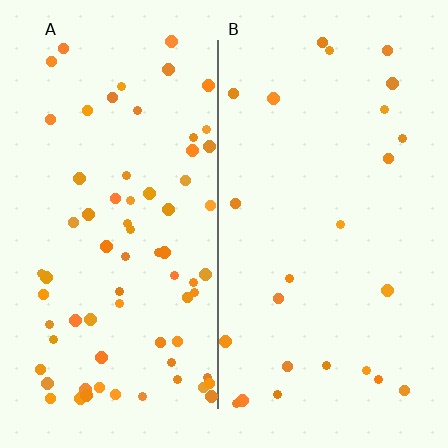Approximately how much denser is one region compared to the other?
Approximately 2.9× — region A over region B.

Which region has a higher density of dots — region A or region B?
A (the left).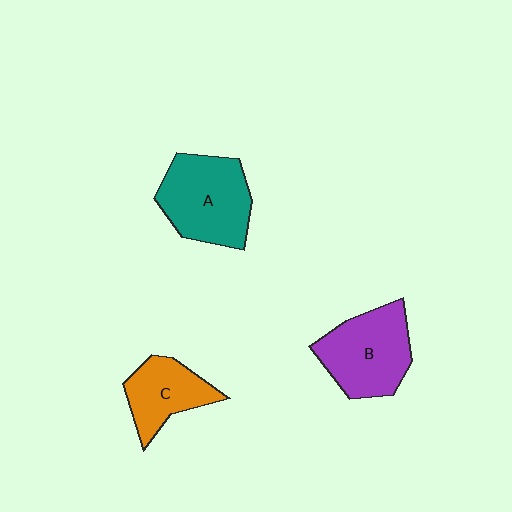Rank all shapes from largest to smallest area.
From largest to smallest: A (teal), B (purple), C (orange).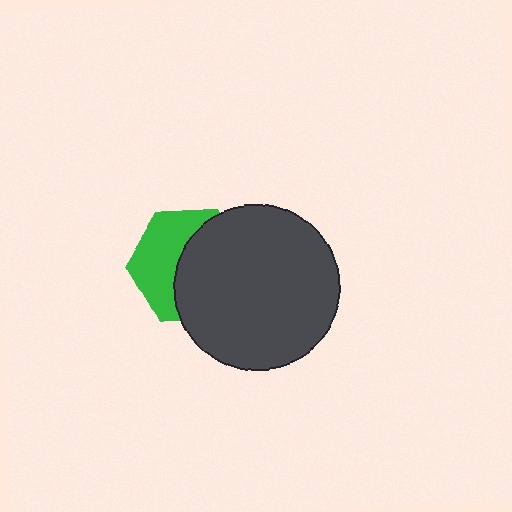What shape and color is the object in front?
The object in front is a dark gray circle.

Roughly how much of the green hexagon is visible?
About half of it is visible (roughly 45%).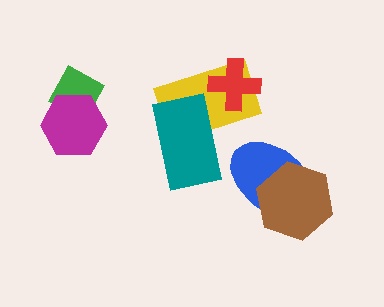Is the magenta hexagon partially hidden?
No, no other shape covers it.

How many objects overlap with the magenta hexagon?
1 object overlaps with the magenta hexagon.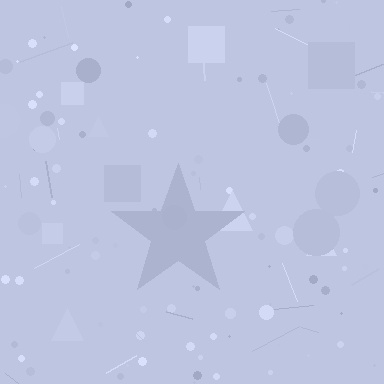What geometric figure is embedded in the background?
A star is embedded in the background.